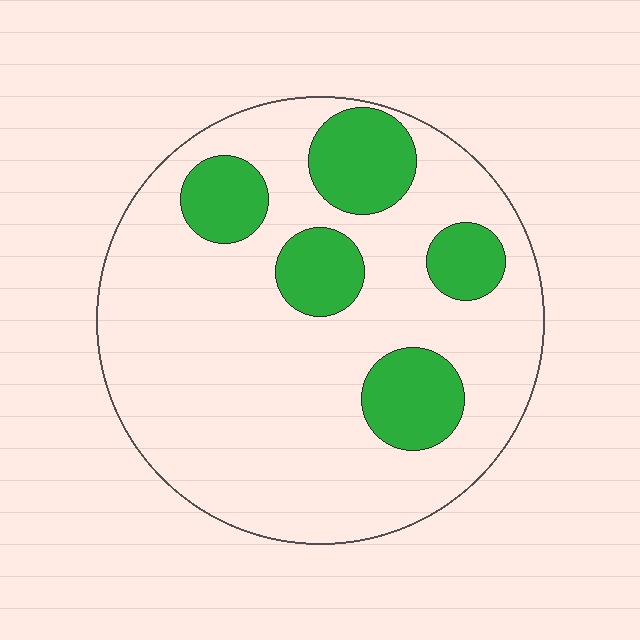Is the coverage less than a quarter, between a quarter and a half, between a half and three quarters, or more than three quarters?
Less than a quarter.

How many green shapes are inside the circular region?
5.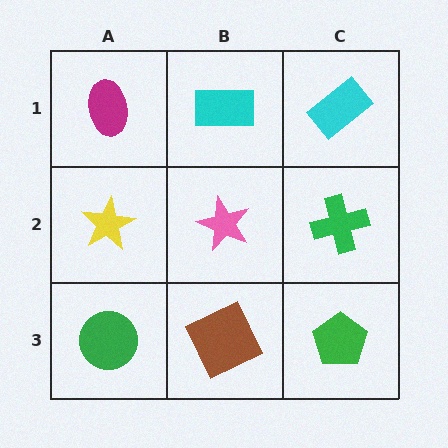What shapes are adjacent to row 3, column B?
A pink star (row 2, column B), a green circle (row 3, column A), a green pentagon (row 3, column C).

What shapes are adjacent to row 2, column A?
A magenta ellipse (row 1, column A), a green circle (row 3, column A), a pink star (row 2, column B).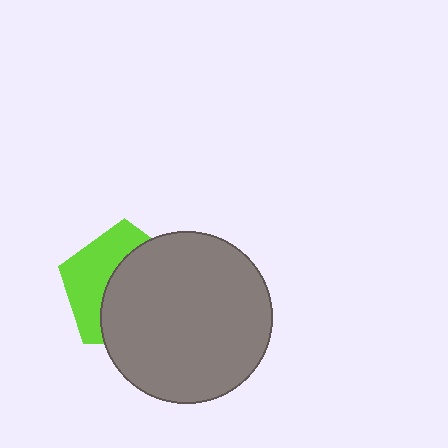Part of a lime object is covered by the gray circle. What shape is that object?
It is a pentagon.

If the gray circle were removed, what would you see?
You would see the complete lime pentagon.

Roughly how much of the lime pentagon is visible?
A small part of it is visible (roughly 41%).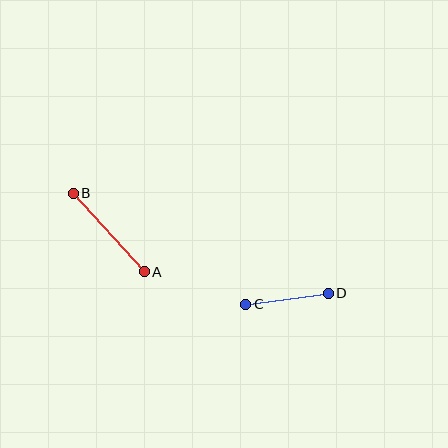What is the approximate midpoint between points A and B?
The midpoint is at approximately (109, 232) pixels.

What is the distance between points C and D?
The distance is approximately 84 pixels.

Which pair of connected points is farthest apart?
Points A and B are farthest apart.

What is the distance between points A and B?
The distance is approximately 106 pixels.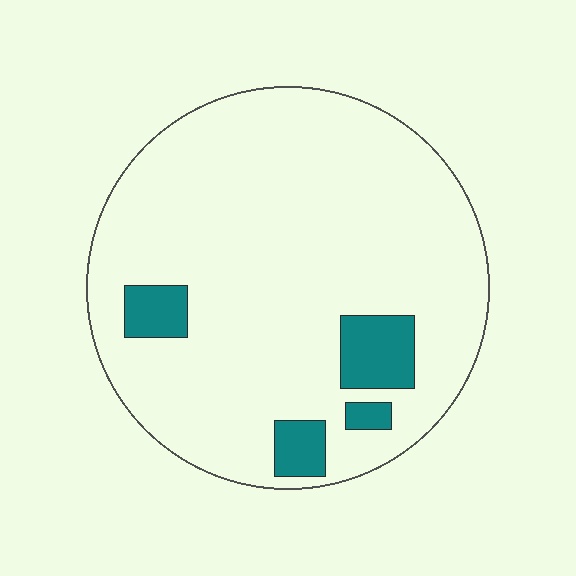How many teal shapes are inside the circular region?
4.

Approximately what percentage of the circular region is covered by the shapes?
Approximately 10%.